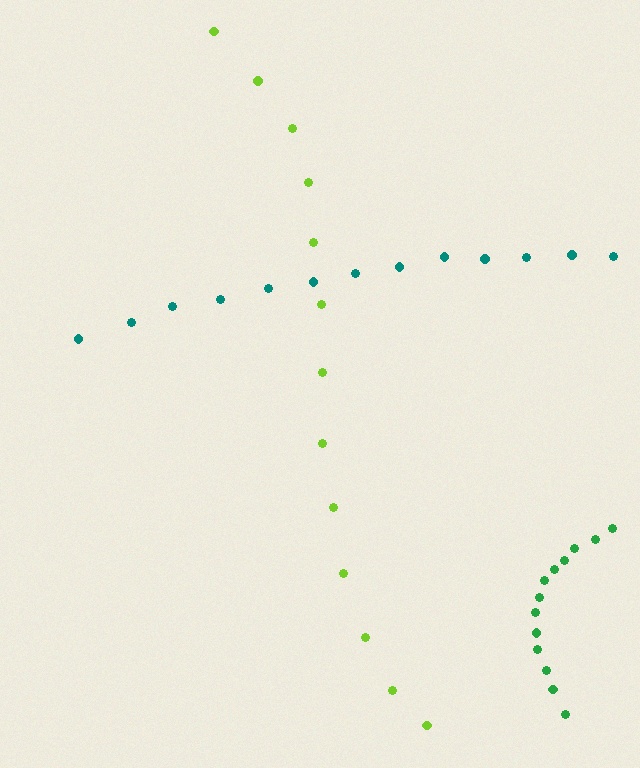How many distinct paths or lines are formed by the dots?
There are 3 distinct paths.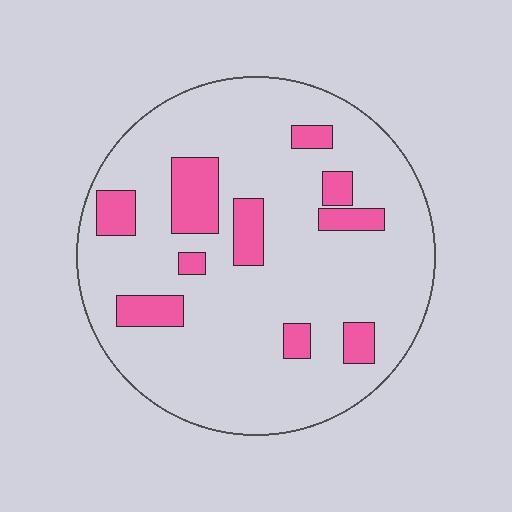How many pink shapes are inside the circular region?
10.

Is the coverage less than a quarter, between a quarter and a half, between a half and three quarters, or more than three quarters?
Less than a quarter.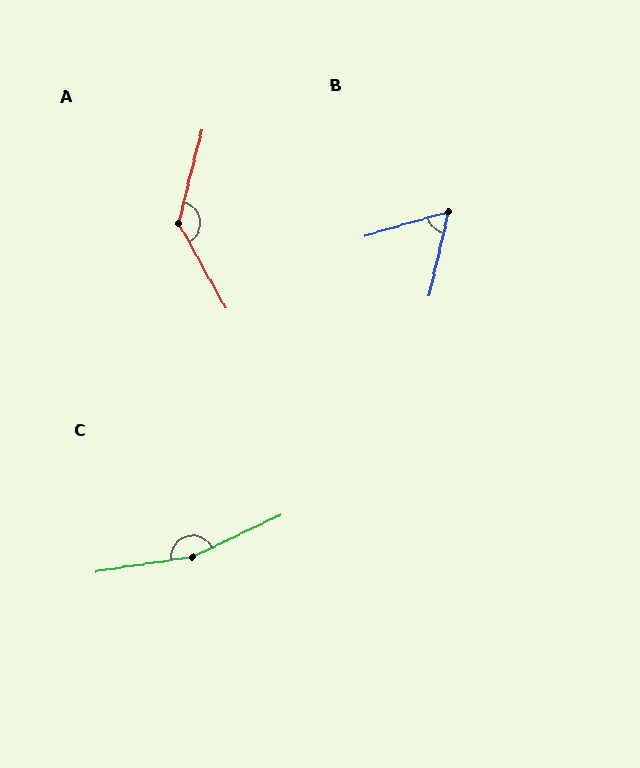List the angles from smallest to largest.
B (61°), A (137°), C (163°).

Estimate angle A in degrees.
Approximately 137 degrees.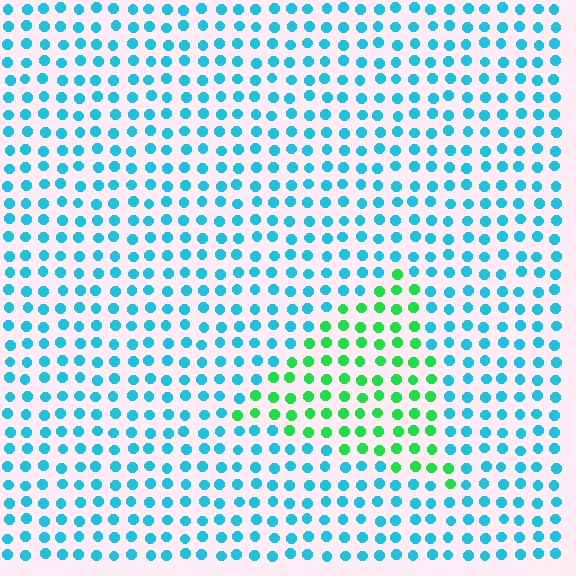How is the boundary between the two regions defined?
The boundary is defined purely by a slight shift in hue (about 56 degrees). Spacing, size, and orientation are identical on both sides.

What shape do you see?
I see a triangle.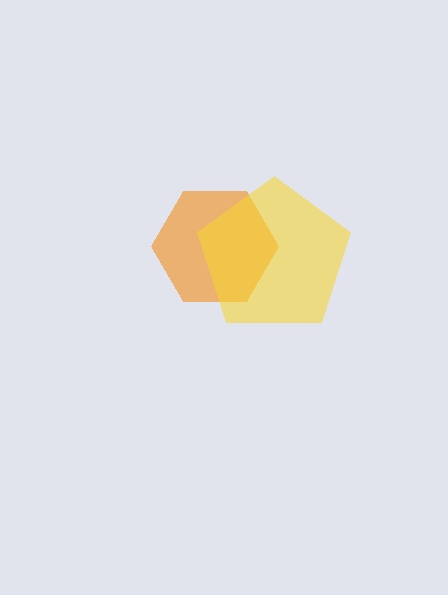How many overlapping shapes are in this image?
There are 2 overlapping shapes in the image.